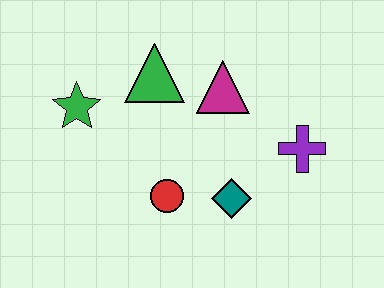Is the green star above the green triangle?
No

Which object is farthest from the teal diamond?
The green star is farthest from the teal diamond.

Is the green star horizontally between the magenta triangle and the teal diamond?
No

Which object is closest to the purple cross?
The teal diamond is closest to the purple cross.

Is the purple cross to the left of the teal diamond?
No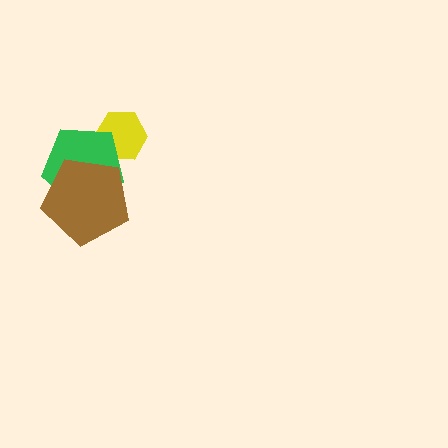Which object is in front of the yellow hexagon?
The green pentagon is in front of the yellow hexagon.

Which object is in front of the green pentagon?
The brown pentagon is in front of the green pentagon.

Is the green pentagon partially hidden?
Yes, it is partially covered by another shape.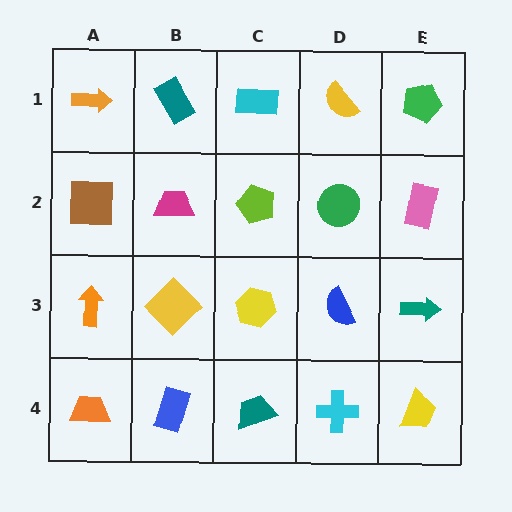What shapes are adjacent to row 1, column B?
A magenta trapezoid (row 2, column B), an orange arrow (row 1, column A), a cyan rectangle (row 1, column C).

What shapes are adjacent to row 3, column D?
A green circle (row 2, column D), a cyan cross (row 4, column D), a yellow hexagon (row 3, column C), a teal arrow (row 3, column E).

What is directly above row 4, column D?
A blue semicircle.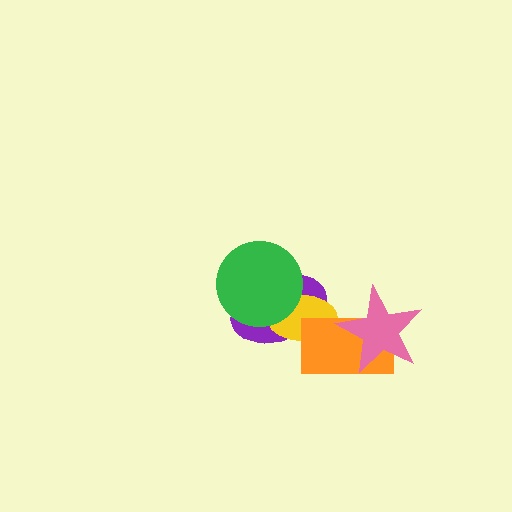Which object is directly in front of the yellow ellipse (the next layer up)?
The orange rectangle is directly in front of the yellow ellipse.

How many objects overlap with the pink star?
1 object overlaps with the pink star.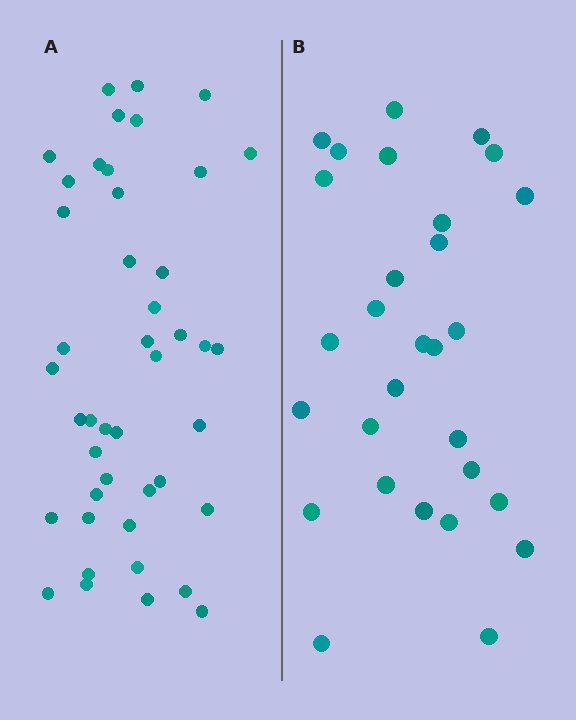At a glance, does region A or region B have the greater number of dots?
Region A (the left region) has more dots.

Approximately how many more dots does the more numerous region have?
Region A has approximately 15 more dots than region B.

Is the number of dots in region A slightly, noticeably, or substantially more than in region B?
Region A has substantially more. The ratio is roughly 1.5 to 1.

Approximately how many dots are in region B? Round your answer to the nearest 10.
About 30 dots. (The exact count is 29, which rounds to 30.)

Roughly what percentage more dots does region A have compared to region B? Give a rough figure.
About 50% more.